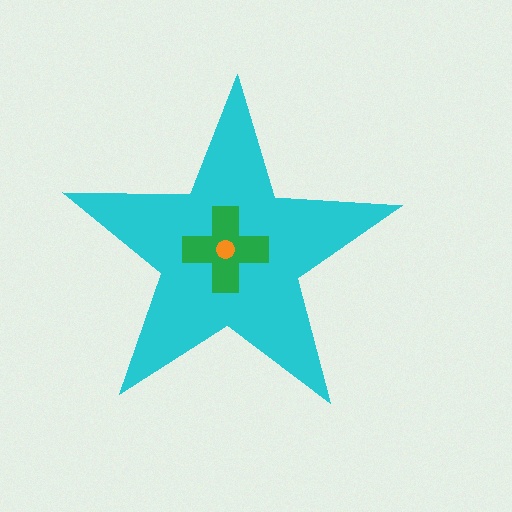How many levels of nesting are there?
3.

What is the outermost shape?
The cyan star.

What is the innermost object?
The orange circle.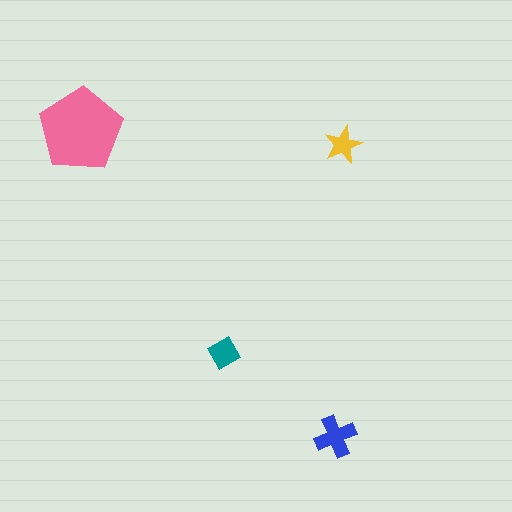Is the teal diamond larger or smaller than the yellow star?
Larger.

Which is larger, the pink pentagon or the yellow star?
The pink pentagon.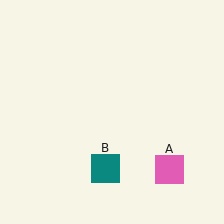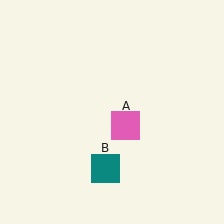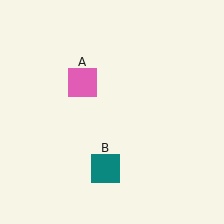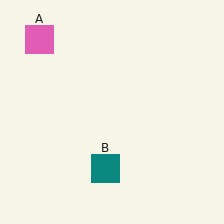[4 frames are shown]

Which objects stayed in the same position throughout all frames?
Teal square (object B) remained stationary.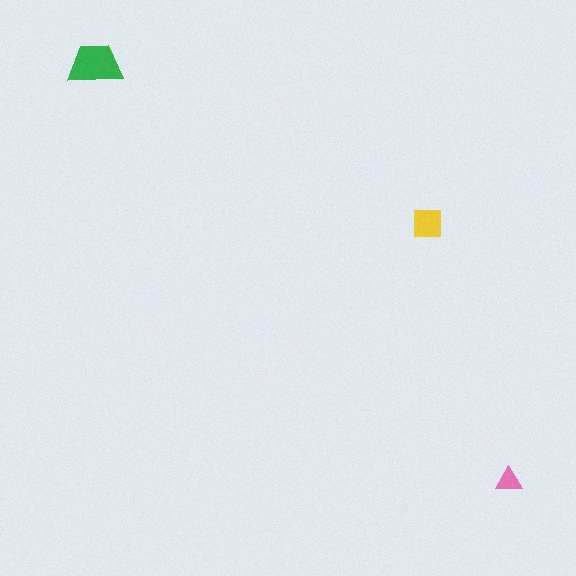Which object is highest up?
The green trapezoid is topmost.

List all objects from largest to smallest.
The green trapezoid, the yellow square, the pink triangle.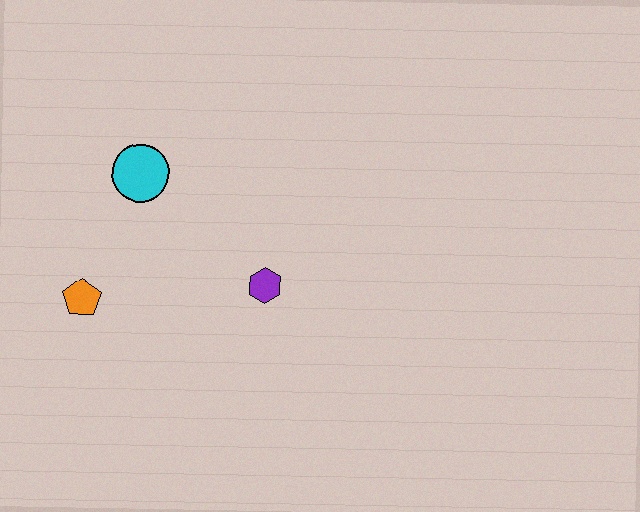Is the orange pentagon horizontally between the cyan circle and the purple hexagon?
No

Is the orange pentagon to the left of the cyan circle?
Yes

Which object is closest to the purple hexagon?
The cyan circle is closest to the purple hexagon.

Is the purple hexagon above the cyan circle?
No